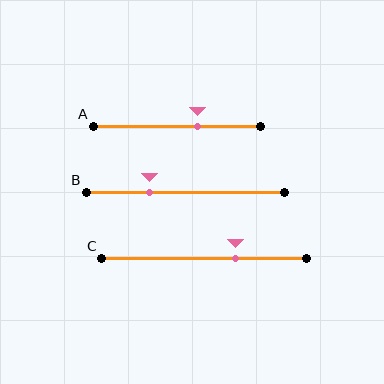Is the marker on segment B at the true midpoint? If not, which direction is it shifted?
No, the marker on segment B is shifted to the left by about 18% of the segment length.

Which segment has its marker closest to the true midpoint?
Segment A has its marker closest to the true midpoint.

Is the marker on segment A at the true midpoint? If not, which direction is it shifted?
No, the marker on segment A is shifted to the right by about 12% of the segment length.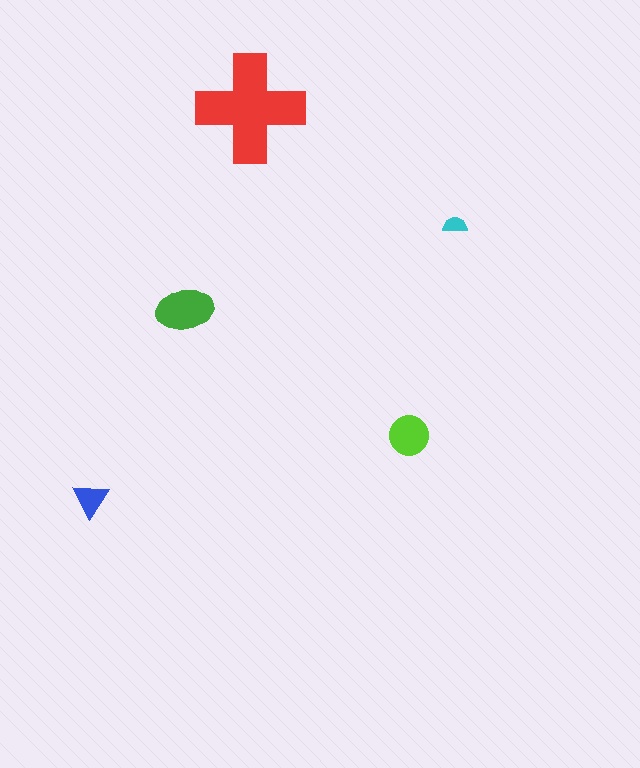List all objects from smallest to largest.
The cyan semicircle, the blue triangle, the lime circle, the green ellipse, the red cross.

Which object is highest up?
The red cross is topmost.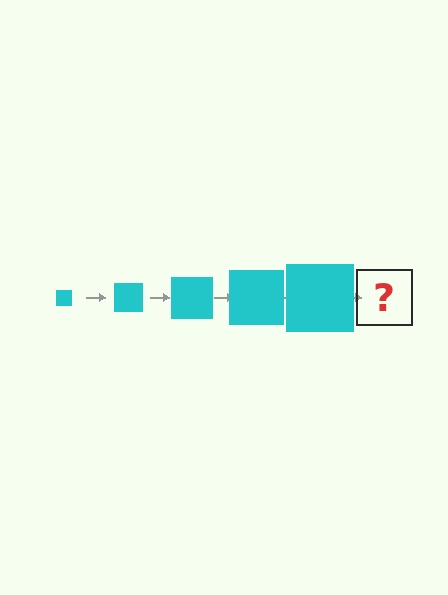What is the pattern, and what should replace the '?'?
The pattern is that the square gets progressively larger each step. The '?' should be a cyan square, larger than the previous one.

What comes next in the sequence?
The next element should be a cyan square, larger than the previous one.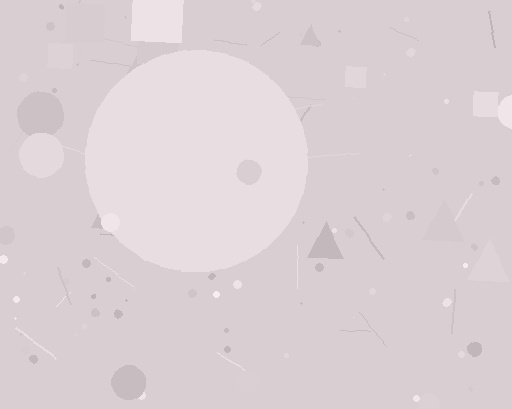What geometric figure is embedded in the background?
A circle is embedded in the background.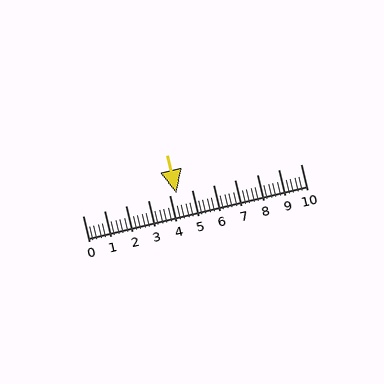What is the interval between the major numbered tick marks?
The major tick marks are spaced 1 units apart.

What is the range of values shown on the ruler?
The ruler shows values from 0 to 10.